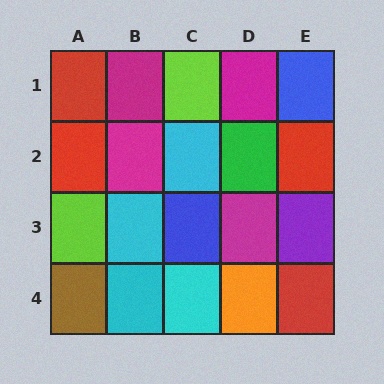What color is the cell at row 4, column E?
Red.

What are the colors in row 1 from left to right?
Red, magenta, lime, magenta, blue.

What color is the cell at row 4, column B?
Cyan.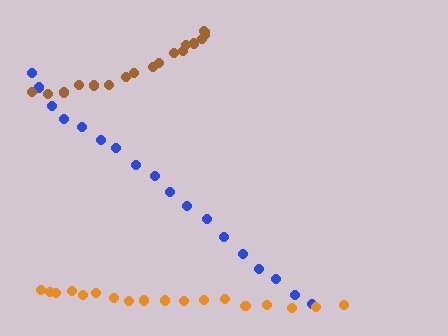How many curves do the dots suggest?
There are 3 distinct paths.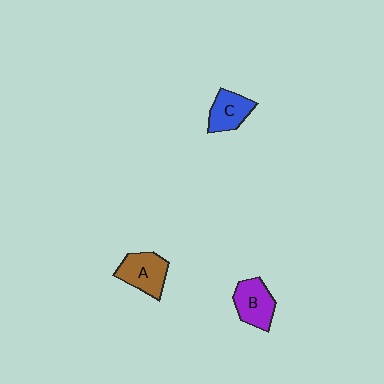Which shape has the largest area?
Shape A (brown).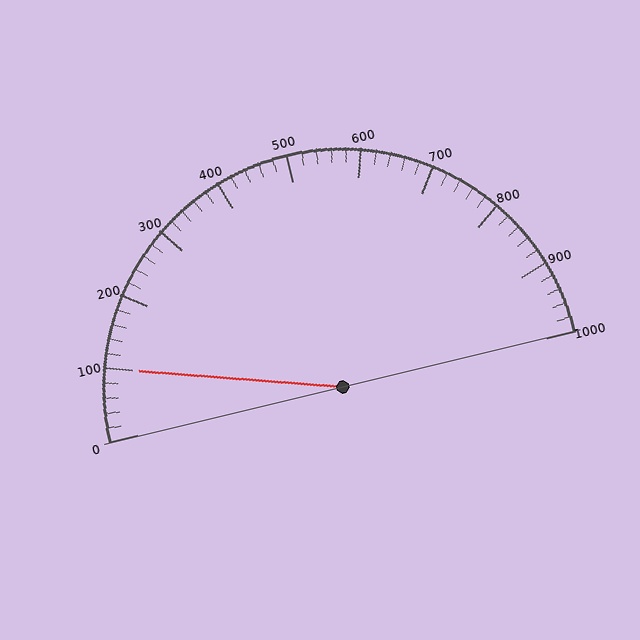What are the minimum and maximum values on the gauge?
The gauge ranges from 0 to 1000.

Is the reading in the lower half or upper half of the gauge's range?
The reading is in the lower half of the range (0 to 1000).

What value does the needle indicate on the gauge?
The needle indicates approximately 100.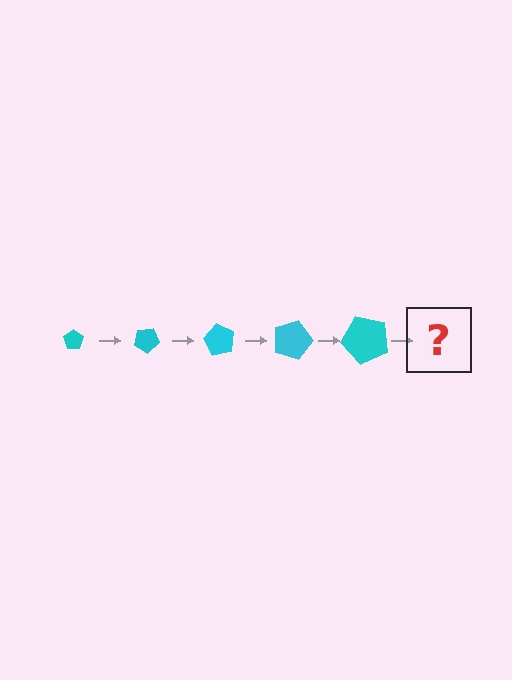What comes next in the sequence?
The next element should be a pentagon, larger than the previous one and rotated 150 degrees from the start.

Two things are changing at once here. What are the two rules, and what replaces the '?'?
The two rules are that the pentagon grows larger each step and it rotates 30 degrees each step. The '?' should be a pentagon, larger than the previous one and rotated 150 degrees from the start.